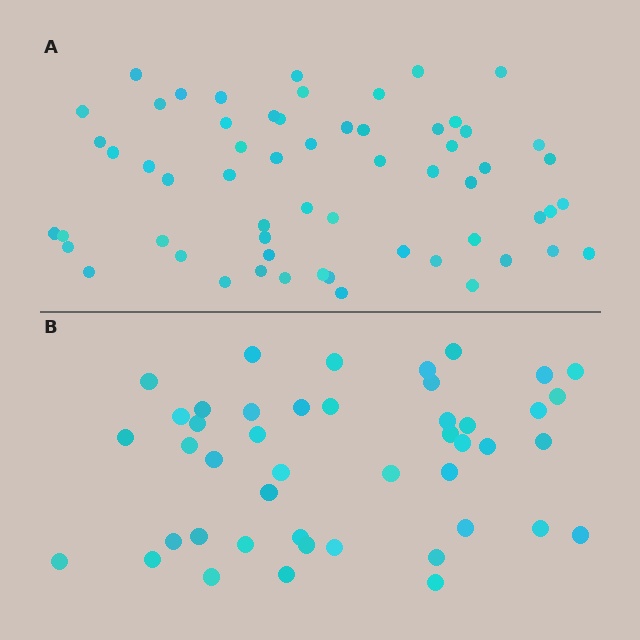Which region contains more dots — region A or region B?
Region A (the top region) has more dots.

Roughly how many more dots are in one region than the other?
Region A has approximately 15 more dots than region B.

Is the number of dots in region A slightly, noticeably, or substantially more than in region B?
Region A has noticeably more, but not dramatically so. The ratio is roughly 1.3 to 1.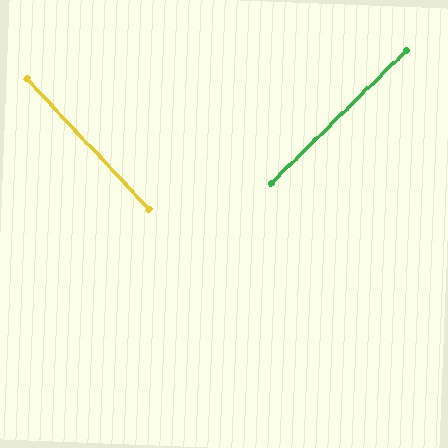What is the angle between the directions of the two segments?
Approximately 88 degrees.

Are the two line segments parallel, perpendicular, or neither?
Perpendicular — they meet at approximately 88°.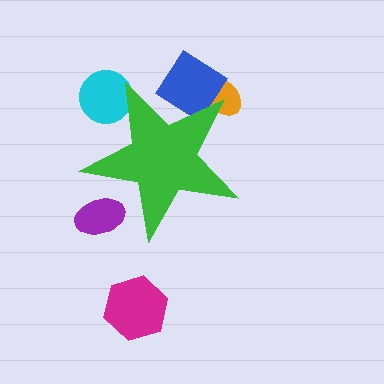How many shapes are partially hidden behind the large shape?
4 shapes are partially hidden.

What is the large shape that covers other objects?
A green star.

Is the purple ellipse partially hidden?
Yes, the purple ellipse is partially hidden behind the green star.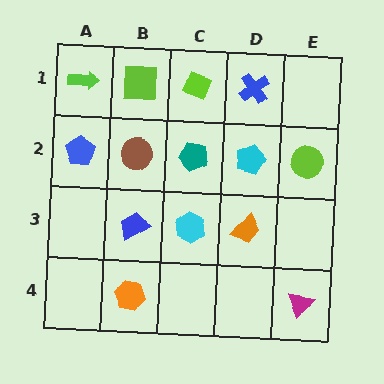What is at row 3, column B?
A blue trapezoid.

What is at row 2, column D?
A cyan pentagon.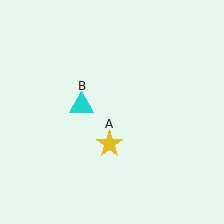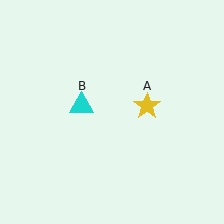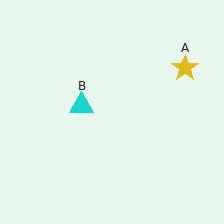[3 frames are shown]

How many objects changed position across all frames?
1 object changed position: yellow star (object A).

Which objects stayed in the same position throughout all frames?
Cyan triangle (object B) remained stationary.